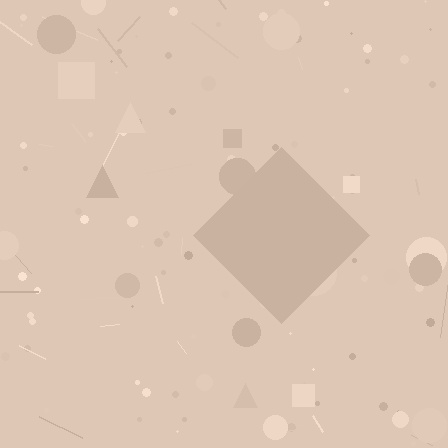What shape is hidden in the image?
A diamond is hidden in the image.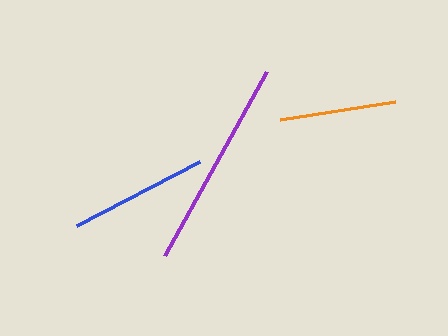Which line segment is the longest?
The purple line is the longest at approximately 210 pixels.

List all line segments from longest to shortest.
From longest to shortest: purple, blue, orange.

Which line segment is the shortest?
The orange line is the shortest at approximately 116 pixels.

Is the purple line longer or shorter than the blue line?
The purple line is longer than the blue line.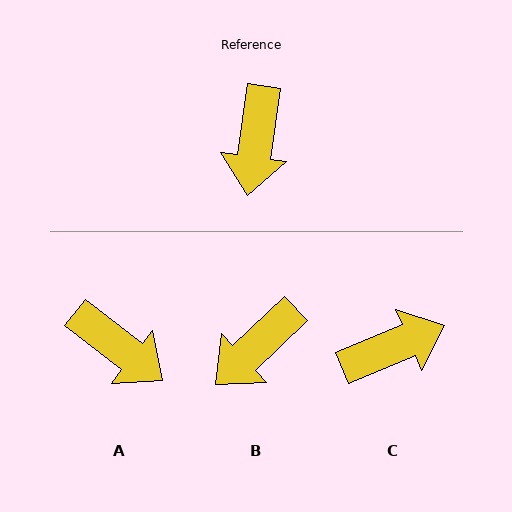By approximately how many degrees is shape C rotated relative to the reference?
Approximately 121 degrees counter-clockwise.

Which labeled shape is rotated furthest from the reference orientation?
C, about 121 degrees away.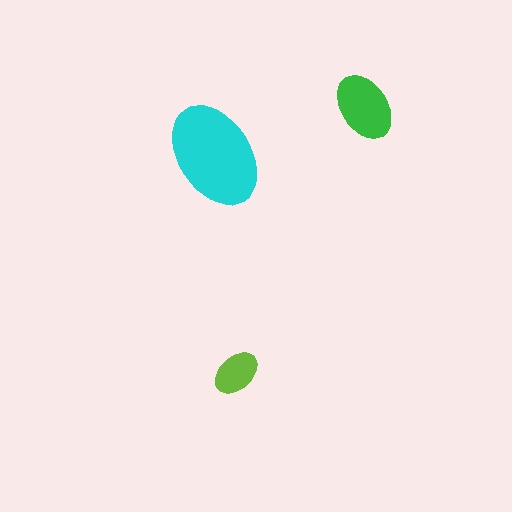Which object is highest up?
The green ellipse is topmost.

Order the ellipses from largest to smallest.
the cyan one, the green one, the lime one.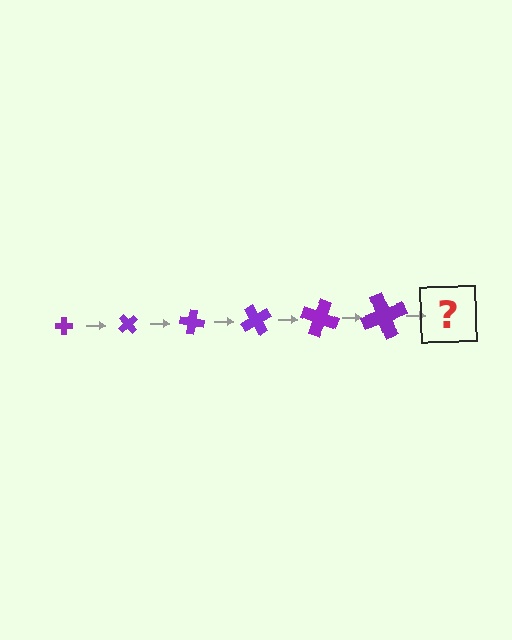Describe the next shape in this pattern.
It should be a cross, larger than the previous one and rotated 300 degrees from the start.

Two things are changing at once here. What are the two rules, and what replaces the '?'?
The two rules are that the cross grows larger each step and it rotates 50 degrees each step. The '?' should be a cross, larger than the previous one and rotated 300 degrees from the start.